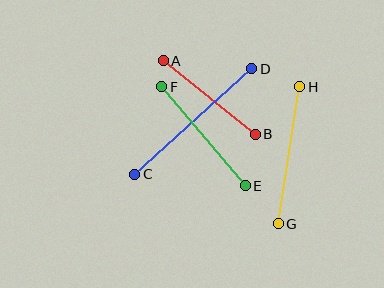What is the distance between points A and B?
The distance is approximately 118 pixels.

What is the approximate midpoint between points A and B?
The midpoint is at approximately (209, 97) pixels.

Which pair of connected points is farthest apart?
Points C and D are farthest apart.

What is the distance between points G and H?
The distance is approximately 139 pixels.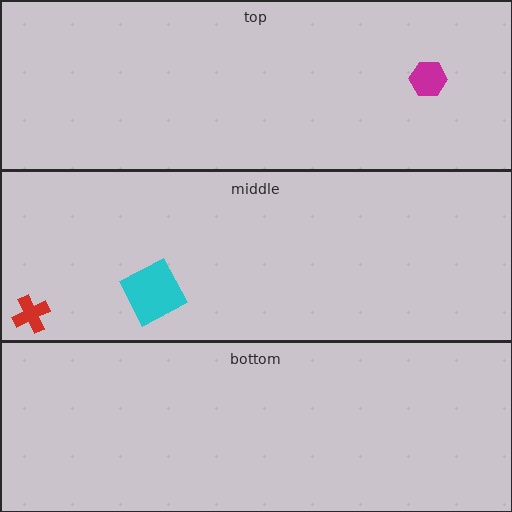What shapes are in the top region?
The magenta hexagon.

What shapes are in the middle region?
The red cross, the cyan square.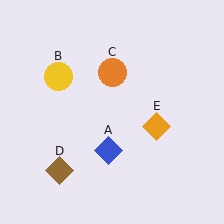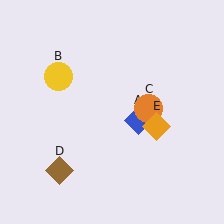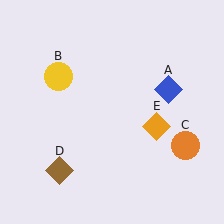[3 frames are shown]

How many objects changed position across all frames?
2 objects changed position: blue diamond (object A), orange circle (object C).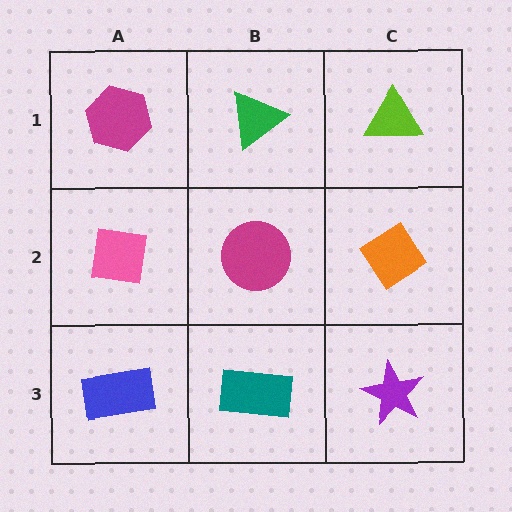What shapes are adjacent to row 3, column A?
A pink square (row 2, column A), a teal rectangle (row 3, column B).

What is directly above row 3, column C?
An orange diamond.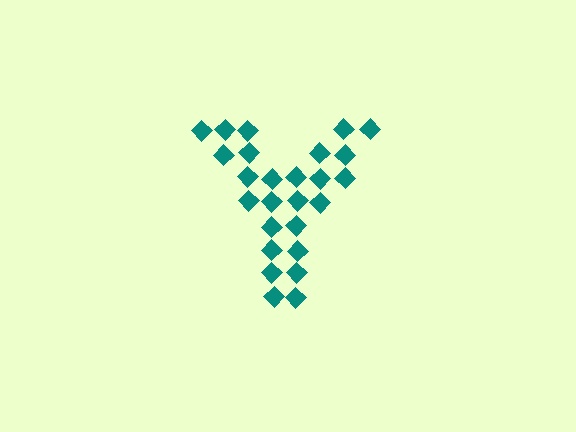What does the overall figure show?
The overall figure shows the letter Y.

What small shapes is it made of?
It is made of small diamonds.